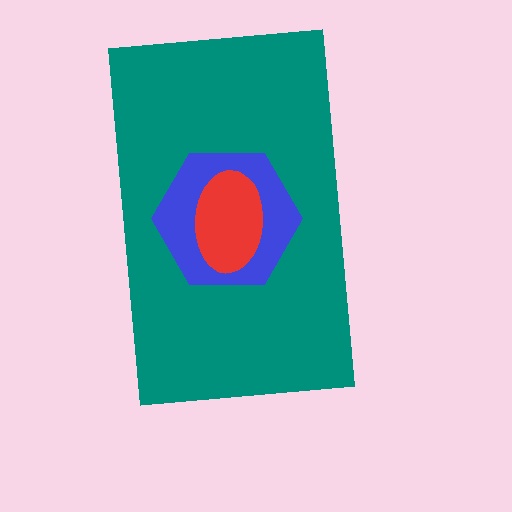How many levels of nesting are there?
3.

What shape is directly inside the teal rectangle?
The blue hexagon.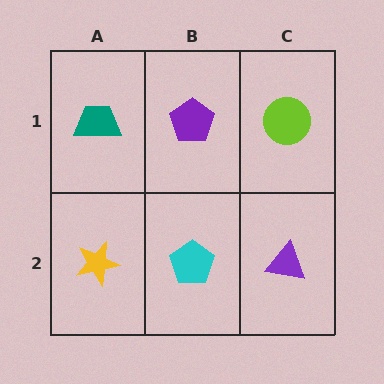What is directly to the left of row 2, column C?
A cyan pentagon.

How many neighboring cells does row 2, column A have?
2.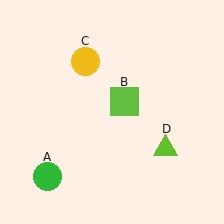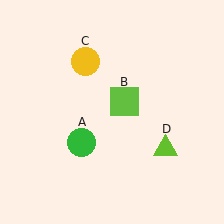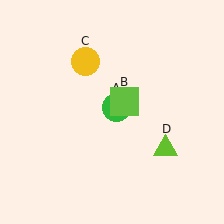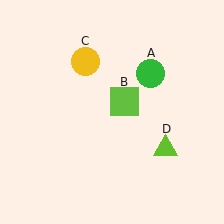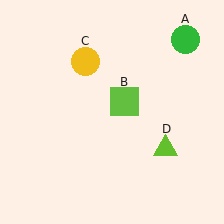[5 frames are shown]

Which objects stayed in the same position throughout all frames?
Lime square (object B) and yellow circle (object C) and lime triangle (object D) remained stationary.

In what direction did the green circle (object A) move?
The green circle (object A) moved up and to the right.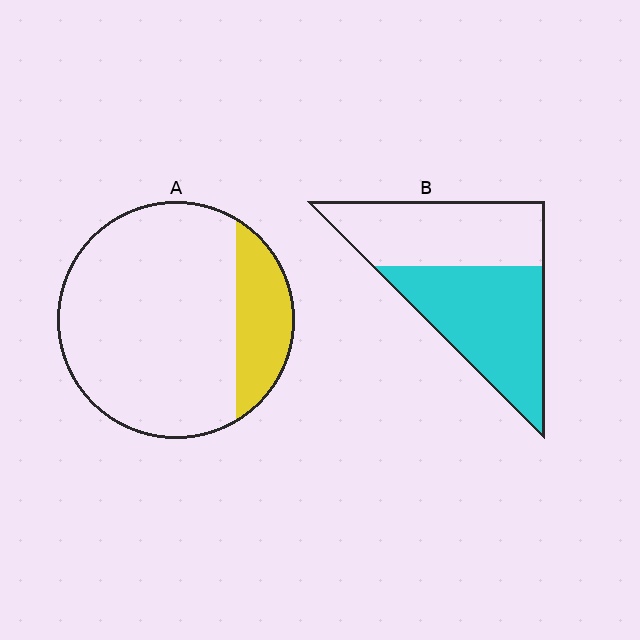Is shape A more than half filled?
No.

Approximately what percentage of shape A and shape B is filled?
A is approximately 20% and B is approximately 55%.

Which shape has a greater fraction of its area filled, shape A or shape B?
Shape B.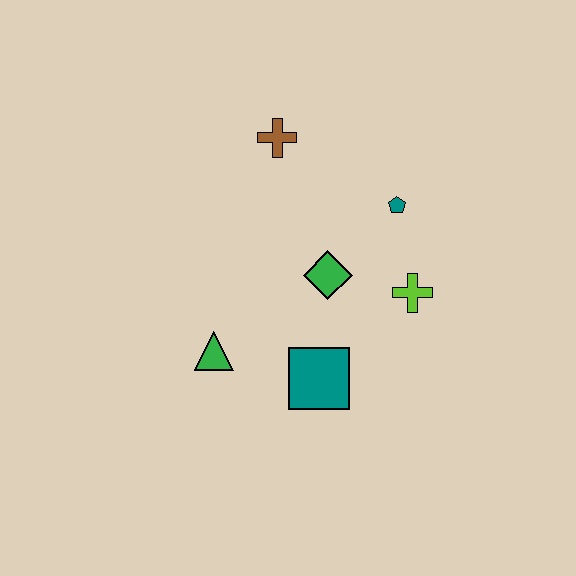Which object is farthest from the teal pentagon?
The green triangle is farthest from the teal pentagon.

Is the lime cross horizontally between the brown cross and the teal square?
No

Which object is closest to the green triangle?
The teal square is closest to the green triangle.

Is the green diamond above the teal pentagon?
No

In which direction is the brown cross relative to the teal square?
The brown cross is above the teal square.